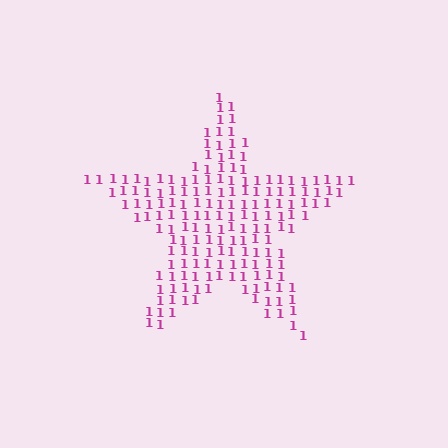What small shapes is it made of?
It is made of small digit 1's.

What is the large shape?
The large shape is a star.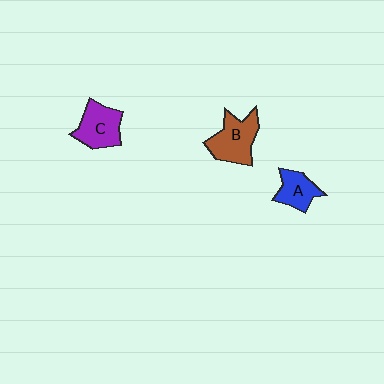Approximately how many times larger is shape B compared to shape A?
Approximately 1.5 times.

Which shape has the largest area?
Shape B (brown).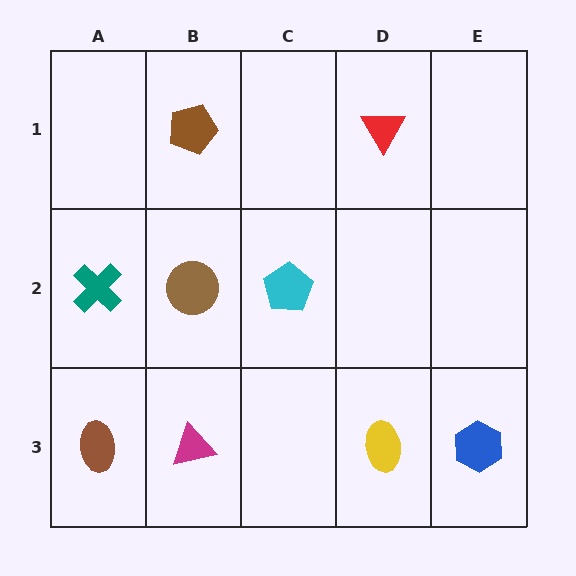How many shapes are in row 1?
2 shapes.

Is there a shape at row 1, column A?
No, that cell is empty.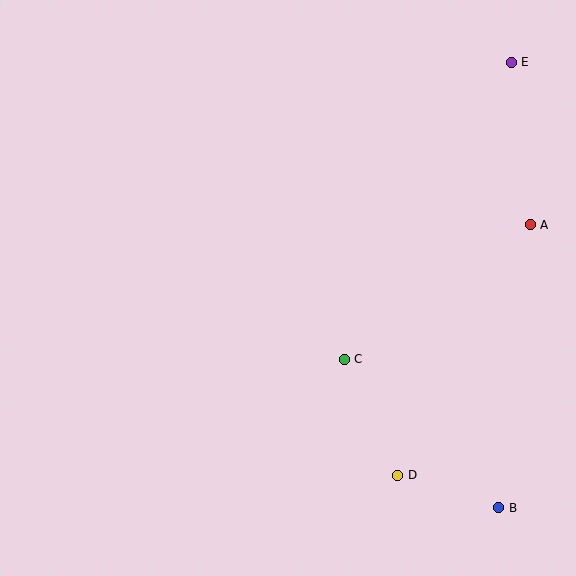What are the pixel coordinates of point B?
Point B is at (499, 508).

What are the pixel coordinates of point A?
Point A is at (530, 225).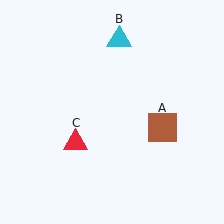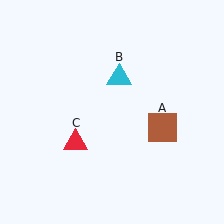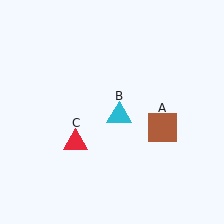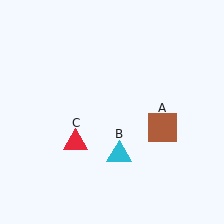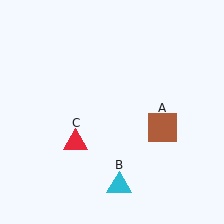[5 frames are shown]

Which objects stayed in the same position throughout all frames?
Brown square (object A) and red triangle (object C) remained stationary.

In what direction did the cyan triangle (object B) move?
The cyan triangle (object B) moved down.